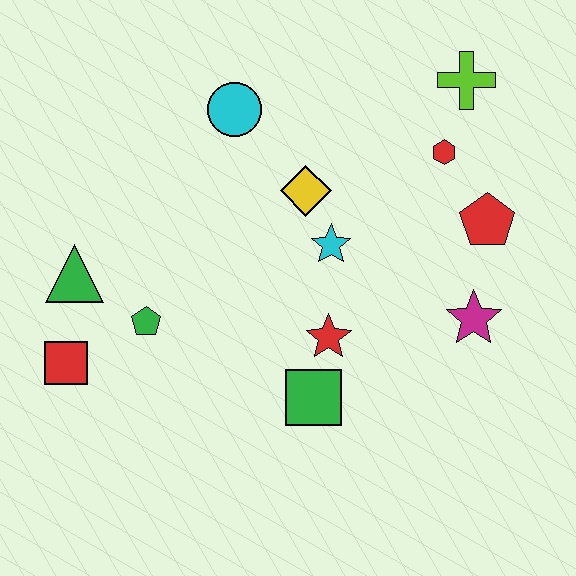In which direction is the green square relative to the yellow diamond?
The green square is below the yellow diamond.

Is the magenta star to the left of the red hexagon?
No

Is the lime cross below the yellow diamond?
No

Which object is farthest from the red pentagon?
The red square is farthest from the red pentagon.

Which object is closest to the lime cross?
The red hexagon is closest to the lime cross.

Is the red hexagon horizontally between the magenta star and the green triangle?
Yes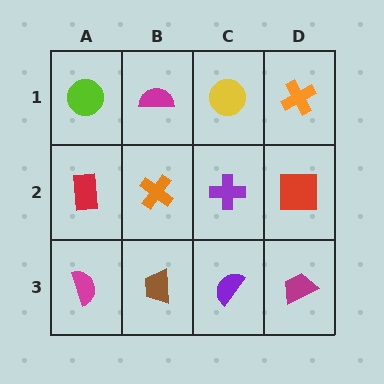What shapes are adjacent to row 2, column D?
An orange cross (row 1, column D), a magenta trapezoid (row 3, column D), a purple cross (row 2, column C).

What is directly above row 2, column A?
A lime circle.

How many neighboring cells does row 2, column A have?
3.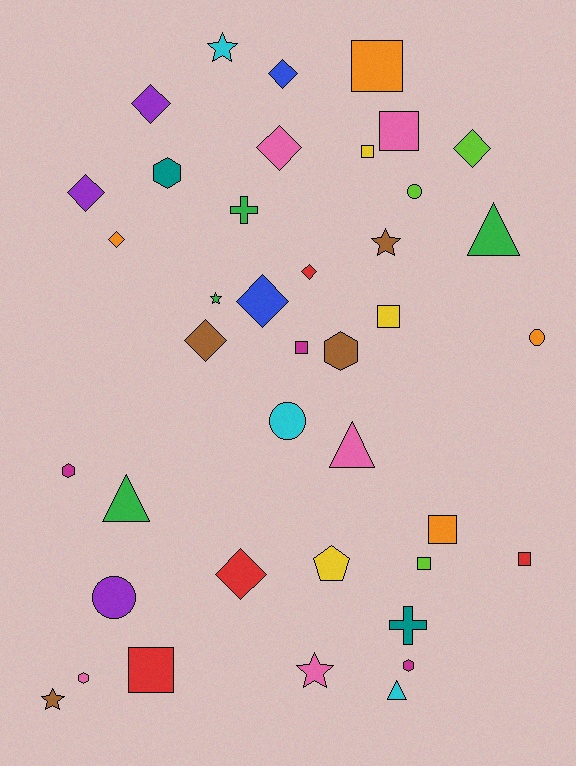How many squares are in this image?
There are 9 squares.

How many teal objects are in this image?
There are 2 teal objects.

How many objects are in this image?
There are 40 objects.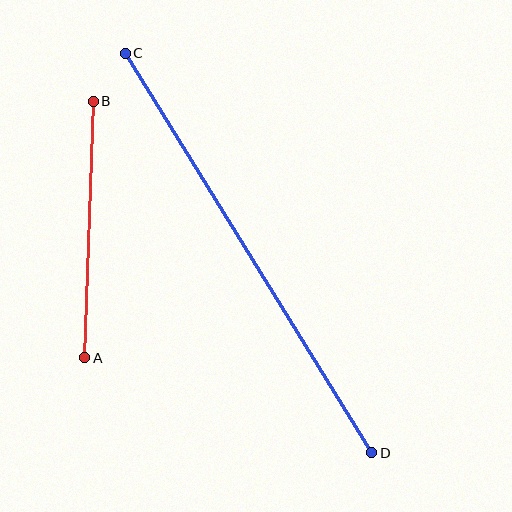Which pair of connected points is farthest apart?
Points C and D are farthest apart.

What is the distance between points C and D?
The distance is approximately 469 pixels.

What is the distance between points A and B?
The distance is approximately 257 pixels.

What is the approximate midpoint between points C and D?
The midpoint is at approximately (249, 253) pixels.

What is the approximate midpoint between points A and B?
The midpoint is at approximately (89, 229) pixels.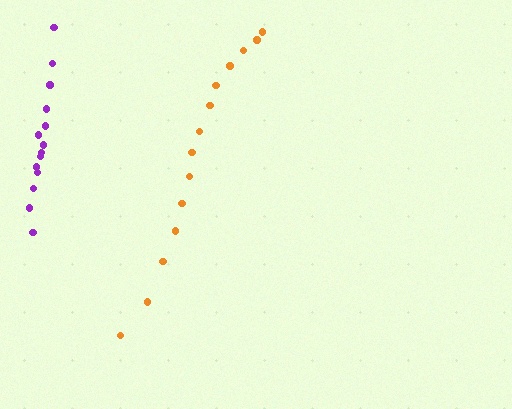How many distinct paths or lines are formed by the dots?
There are 2 distinct paths.